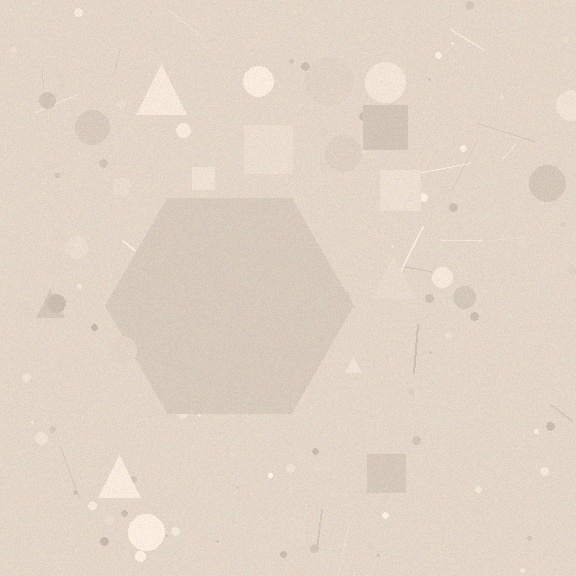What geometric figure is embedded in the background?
A hexagon is embedded in the background.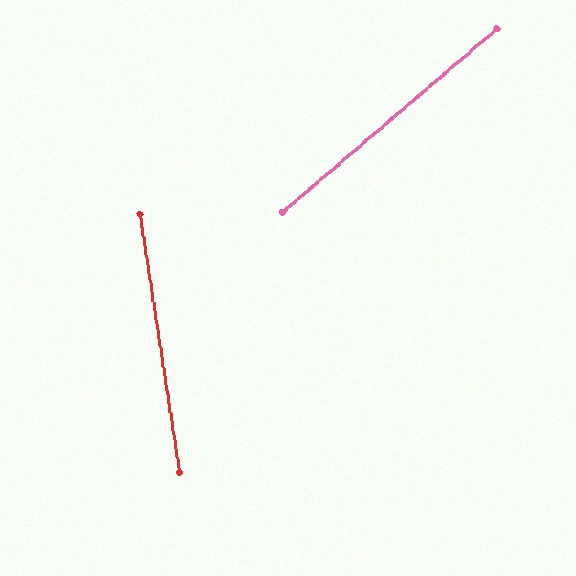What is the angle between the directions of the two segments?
Approximately 58 degrees.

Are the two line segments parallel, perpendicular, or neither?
Neither parallel nor perpendicular — they differ by about 58°.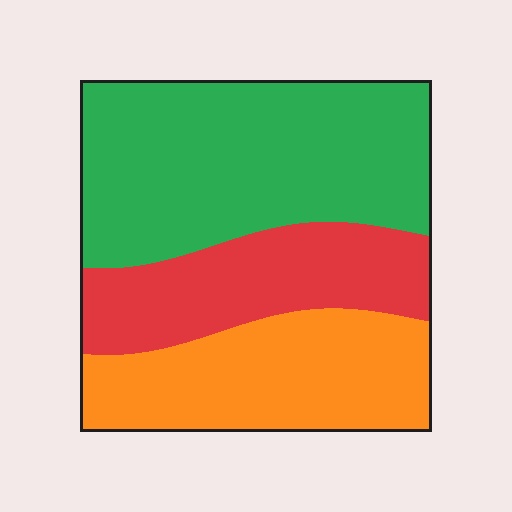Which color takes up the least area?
Red, at roughly 25%.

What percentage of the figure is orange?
Orange covers 29% of the figure.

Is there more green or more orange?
Green.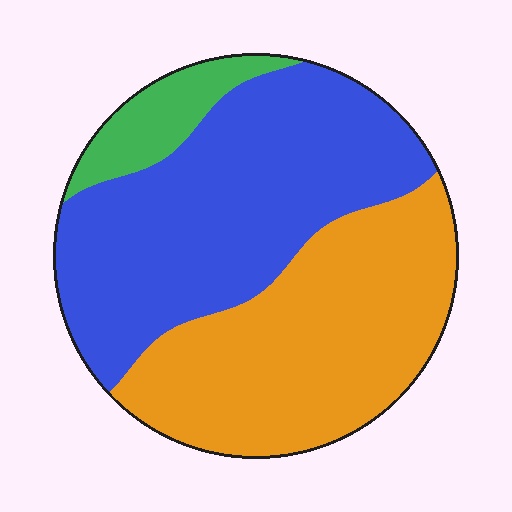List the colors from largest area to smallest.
From largest to smallest: blue, orange, green.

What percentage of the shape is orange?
Orange covers about 45% of the shape.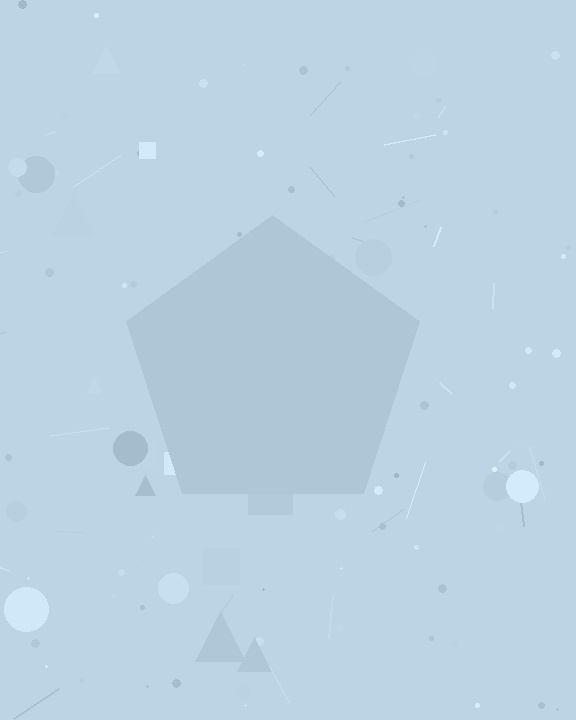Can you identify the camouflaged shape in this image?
The camouflaged shape is a pentagon.